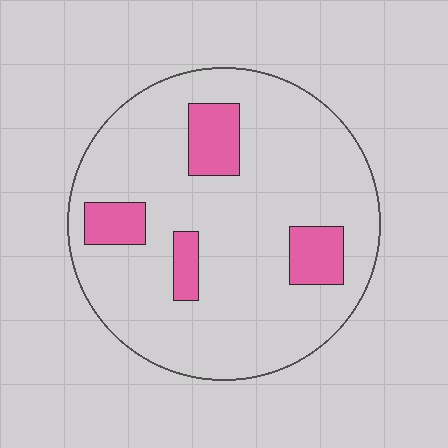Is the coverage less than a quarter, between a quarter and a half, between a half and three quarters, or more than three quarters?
Less than a quarter.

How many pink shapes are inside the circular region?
4.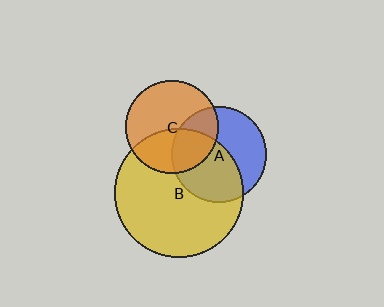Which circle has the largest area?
Circle B (yellow).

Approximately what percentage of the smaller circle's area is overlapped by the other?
Approximately 30%.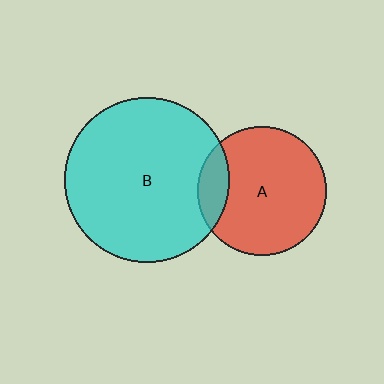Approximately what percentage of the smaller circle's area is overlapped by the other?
Approximately 15%.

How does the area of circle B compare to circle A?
Approximately 1.6 times.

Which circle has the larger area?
Circle B (cyan).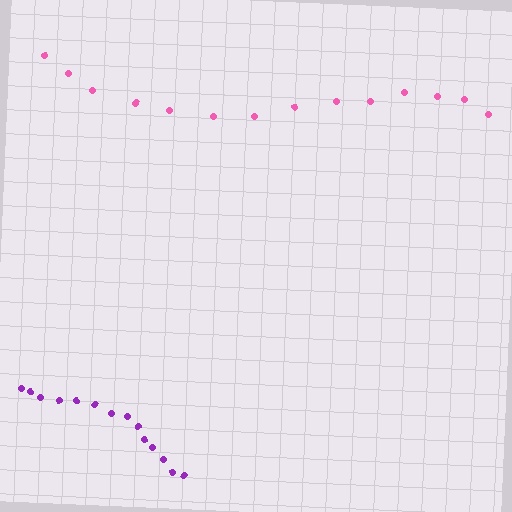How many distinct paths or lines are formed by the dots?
There are 2 distinct paths.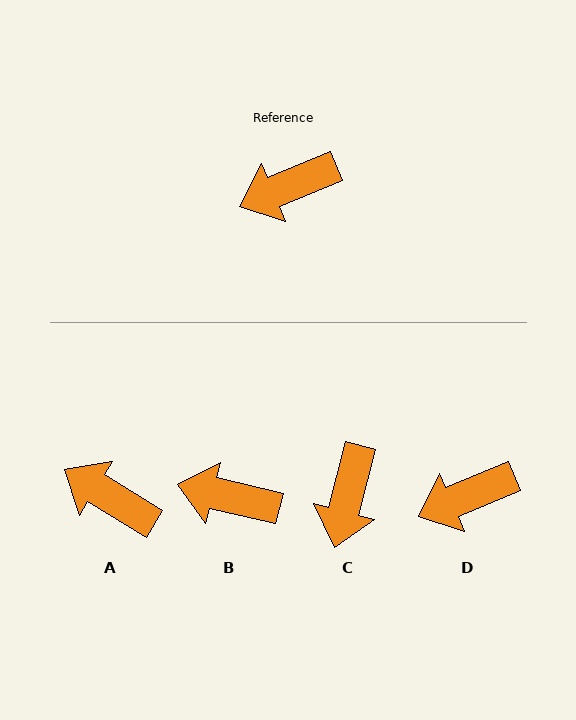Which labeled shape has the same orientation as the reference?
D.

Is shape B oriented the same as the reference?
No, it is off by about 36 degrees.